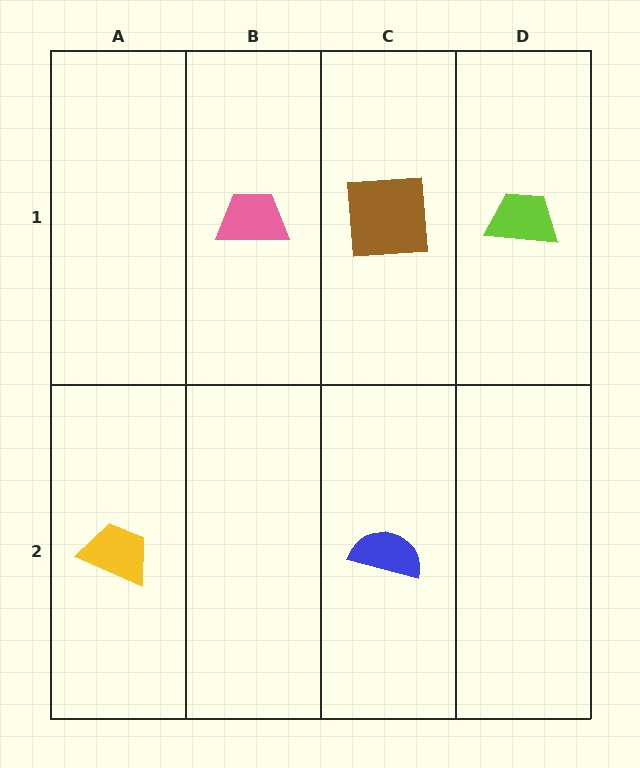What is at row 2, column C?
A blue semicircle.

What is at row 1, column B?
A pink trapezoid.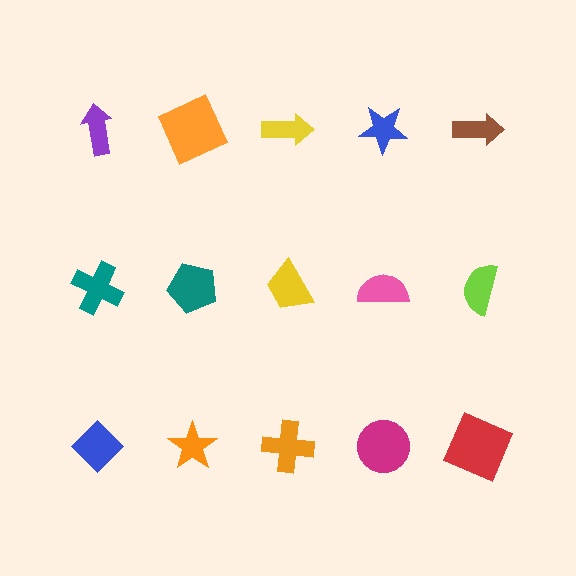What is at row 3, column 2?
An orange star.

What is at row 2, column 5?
A lime semicircle.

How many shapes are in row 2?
5 shapes.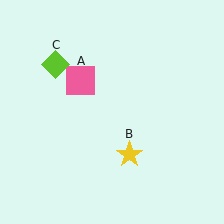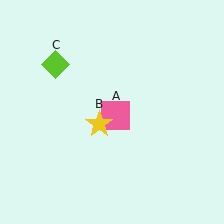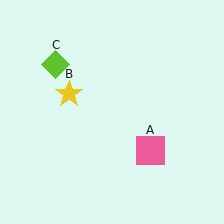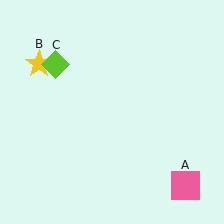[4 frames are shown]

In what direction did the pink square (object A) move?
The pink square (object A) moved down and to the right.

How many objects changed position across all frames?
2 objects changed position: pink square (object A), yellow star (object B).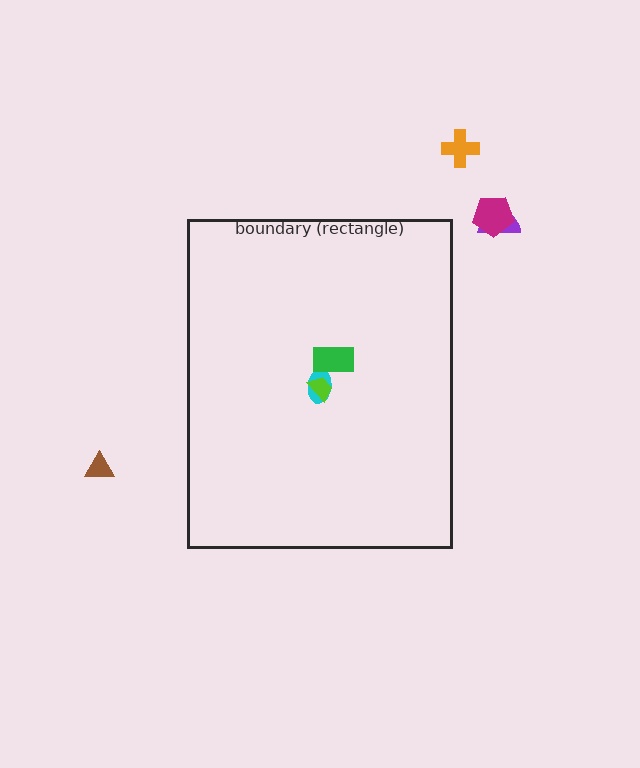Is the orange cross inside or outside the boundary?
Outside.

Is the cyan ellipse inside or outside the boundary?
Inside.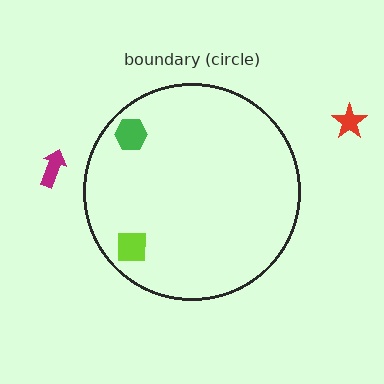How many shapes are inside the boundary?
2 inside, 2 outside.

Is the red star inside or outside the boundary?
Outside.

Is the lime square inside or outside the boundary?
Inside.